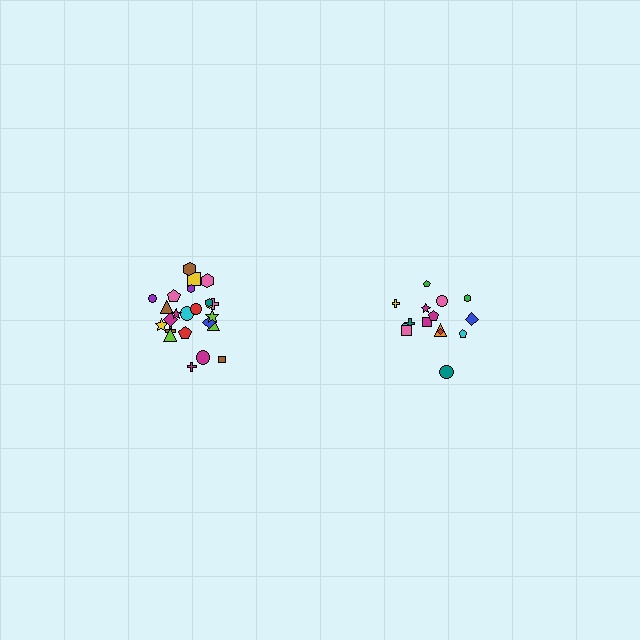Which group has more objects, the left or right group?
The left group.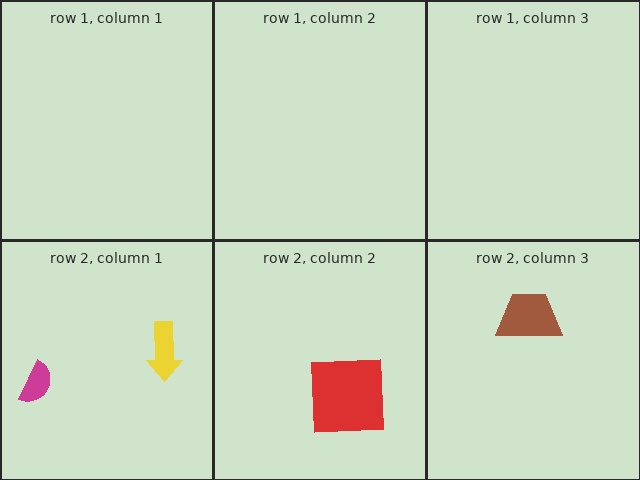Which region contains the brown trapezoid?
The row 2, column 3 region.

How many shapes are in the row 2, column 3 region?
1.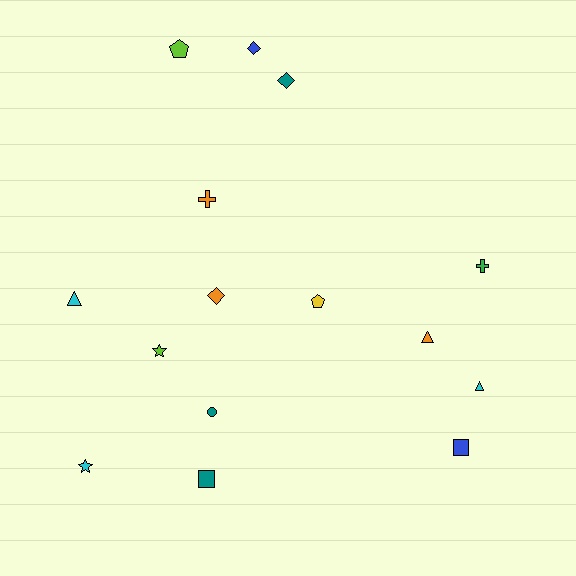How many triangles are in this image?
There are 3 triangles.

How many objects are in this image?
There are 15 objects.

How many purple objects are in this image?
There are no purple objects.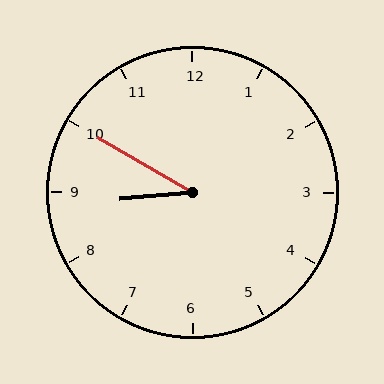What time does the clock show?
8:50.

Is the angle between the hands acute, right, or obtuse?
It is acute.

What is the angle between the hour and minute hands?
Approximately 35 degrees.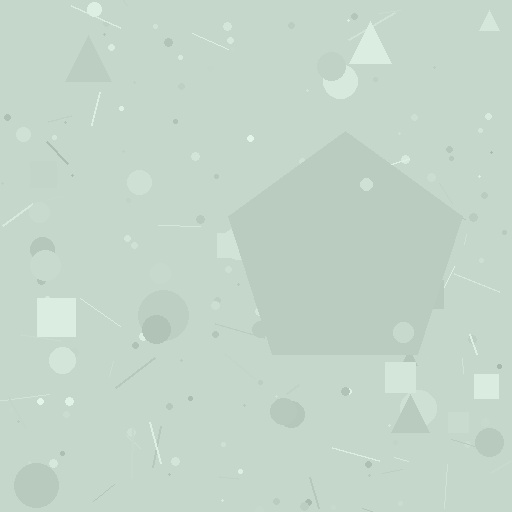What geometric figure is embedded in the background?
A pentagon is embedded in the background.